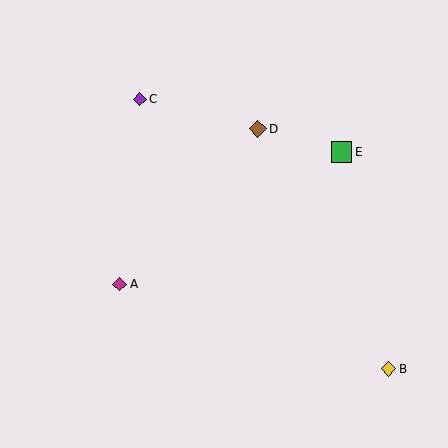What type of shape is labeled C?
Shape C is a purple diamond.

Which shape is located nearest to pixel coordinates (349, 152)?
The green square (labeled E) at (341, 152) is nearest to that location.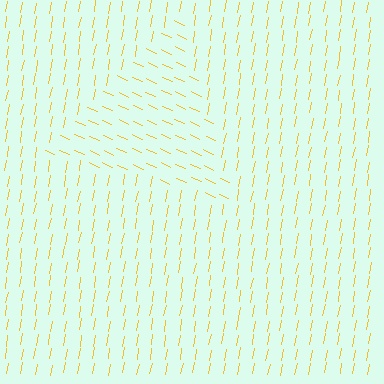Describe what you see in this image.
The image is filled with small yellow line segments. A triangle region in the image has lines oriented differently from the surrounding lines, creating a visible texture boundary.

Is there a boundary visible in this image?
Yes, there is a texture boundary formed by a change in line orientation.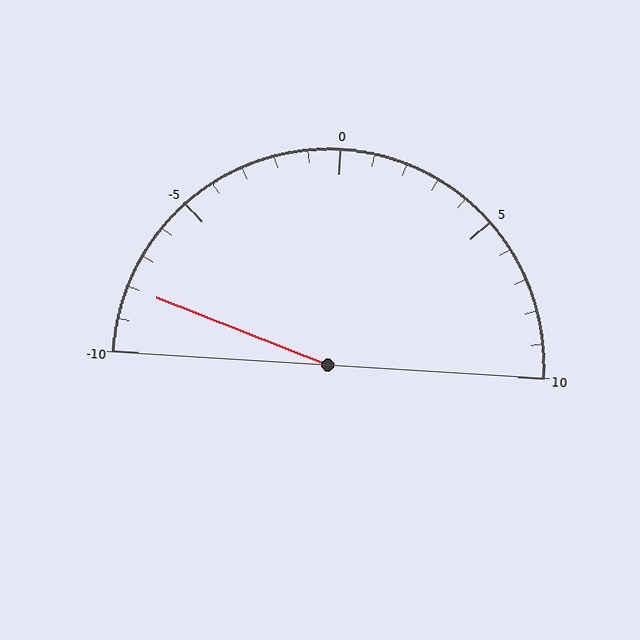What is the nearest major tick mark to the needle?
The nearest major tick mark is -10.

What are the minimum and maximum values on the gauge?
The gauge ranges from -10 to 10.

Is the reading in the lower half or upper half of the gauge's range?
The reading is in the lower half of the range (-10 to 10).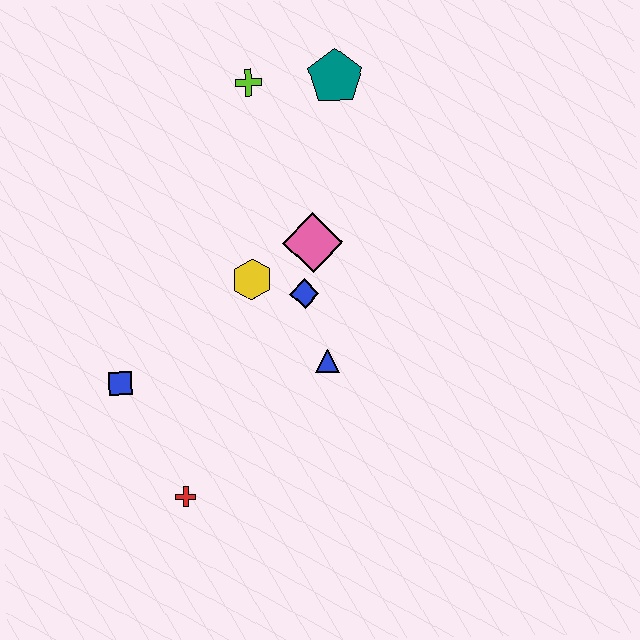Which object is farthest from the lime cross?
The red cross is farthest from the lime cross.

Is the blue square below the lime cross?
Yes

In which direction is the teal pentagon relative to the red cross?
The teal pentagon is above the red cross.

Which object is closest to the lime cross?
The teal pentagon is closest to the lime cross.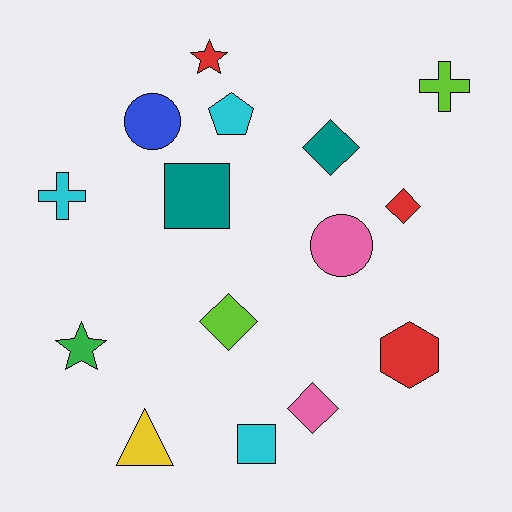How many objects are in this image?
There are 15 objects.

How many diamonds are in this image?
There are 4 diamonds.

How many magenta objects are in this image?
There are no magenta objects.